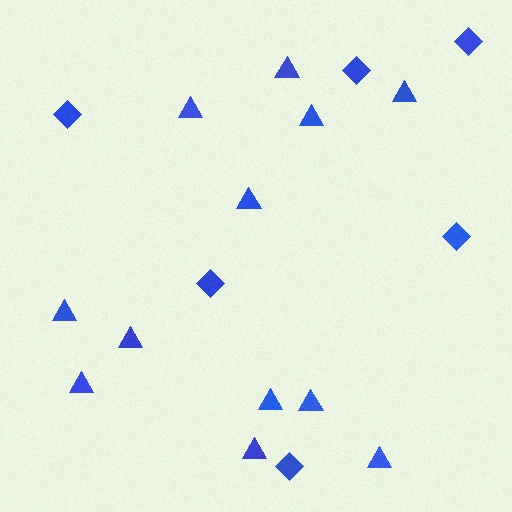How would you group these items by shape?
There are 2 groups: one group of triangles (12) and one group of diamonds (6).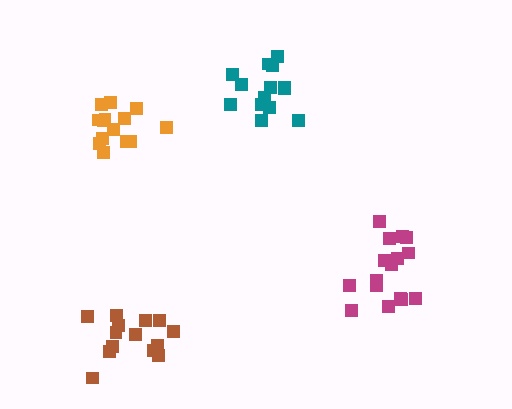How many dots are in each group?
Group 1: 15 dots, Group 2: 14 dots, Group 3: 16 dots, Group 4: 14 dots (59 total).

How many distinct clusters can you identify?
There are 4 distinct clusters.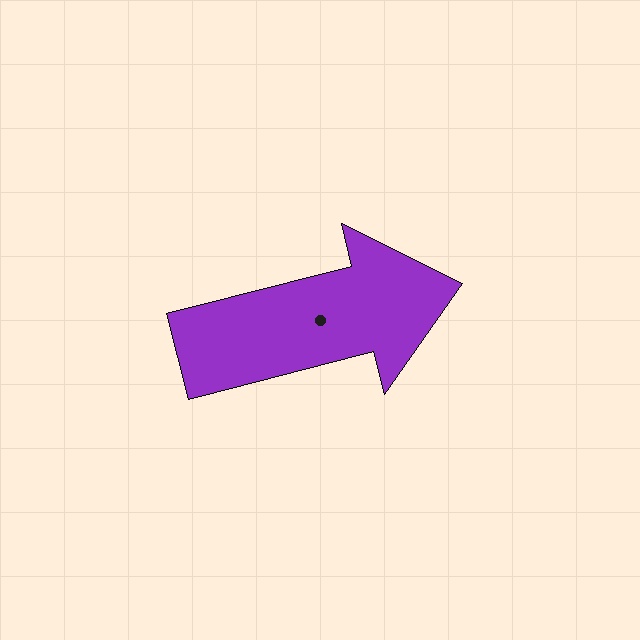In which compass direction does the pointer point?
East.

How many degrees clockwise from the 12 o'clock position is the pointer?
Approximately 76 degrees.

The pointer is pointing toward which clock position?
Roughly 3 o'clock.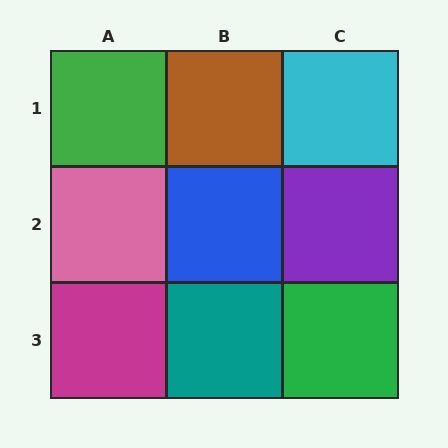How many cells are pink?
1 cell is pink.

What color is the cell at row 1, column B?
Brown.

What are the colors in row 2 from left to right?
Pink, blue, purple.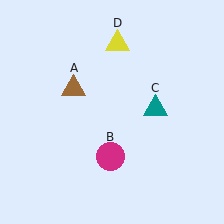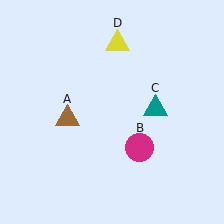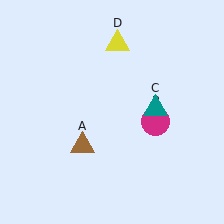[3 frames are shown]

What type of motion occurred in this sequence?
The brown triangle (object A), magenta circle (object B) rotated counterclockwise around the center of the scene.